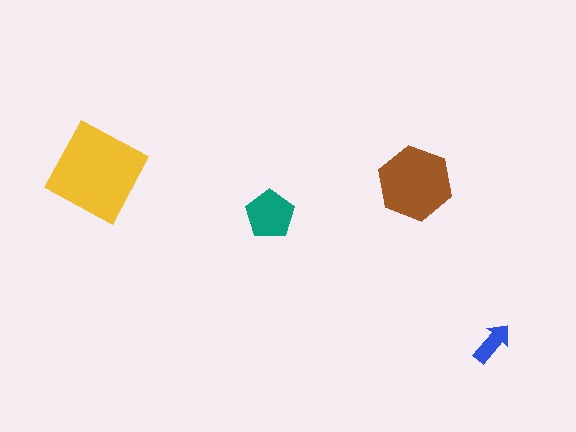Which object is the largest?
The yellow diamond.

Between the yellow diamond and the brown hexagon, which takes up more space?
The yellow diamond.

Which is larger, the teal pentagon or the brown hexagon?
The brown hexagon.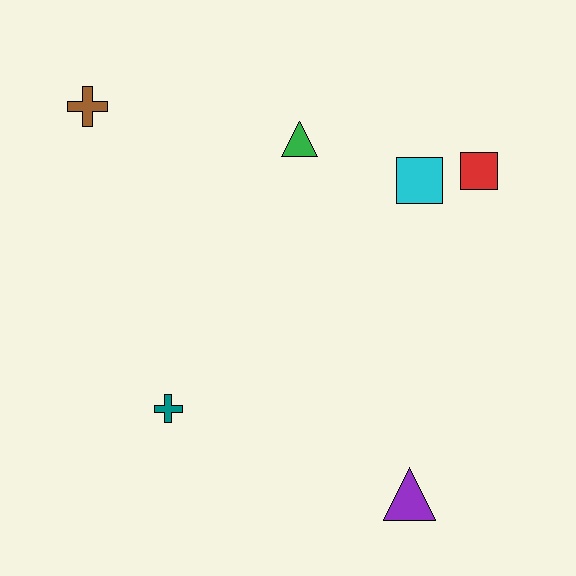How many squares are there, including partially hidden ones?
There are 2 squares.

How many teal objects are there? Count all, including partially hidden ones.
There is 1 teal object.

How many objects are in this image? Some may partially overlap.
There are 6 objects.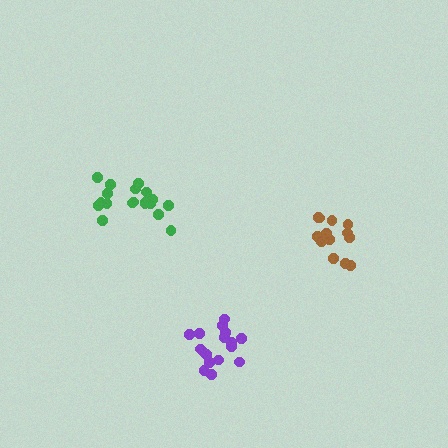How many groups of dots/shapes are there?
There are 3 groups.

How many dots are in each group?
Group 1: 13 dots, Group 2: 19 dots, Group 3: 17 dots (49 total).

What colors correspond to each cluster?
The clusters are colored: brown, green, purple.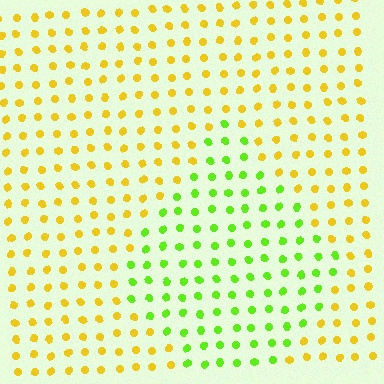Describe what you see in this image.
The image is filled with small yellow elements in a uniform arrangement. A diamond-shaped region is visible where the elements are tinted to a slightly different hue, forming a subtle color boundary.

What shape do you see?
I see a diamond.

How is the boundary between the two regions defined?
The boundary is defined purely by a slight shift in hue (about 51 degrees). Spacing, size, and orientation are identical on both sides.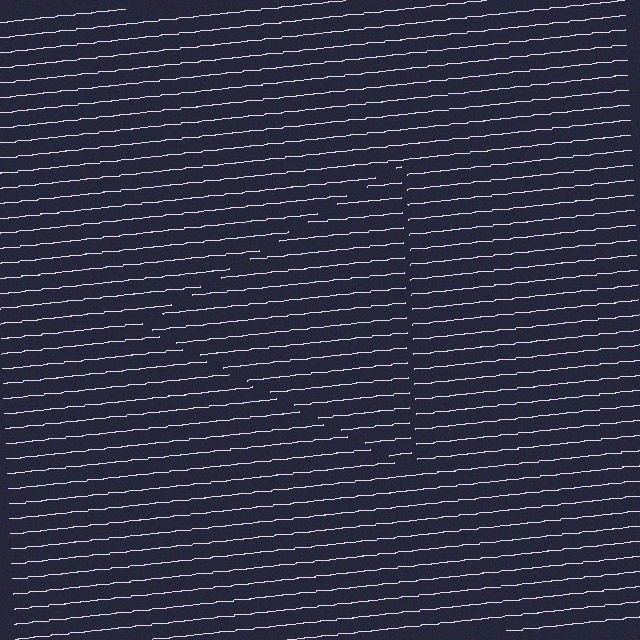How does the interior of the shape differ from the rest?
The interior of the shape contains the same grating, shifted by half a period — the contour is defined by the phase discontinuity where line-ends from the inner and outer gratings abut.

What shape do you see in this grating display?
An illusory triangle. The interior of the shape contains the same grating, shifted by half a period — the contour is defined by the phase discontinuity where line-ends from the inner and outer gratings abut.